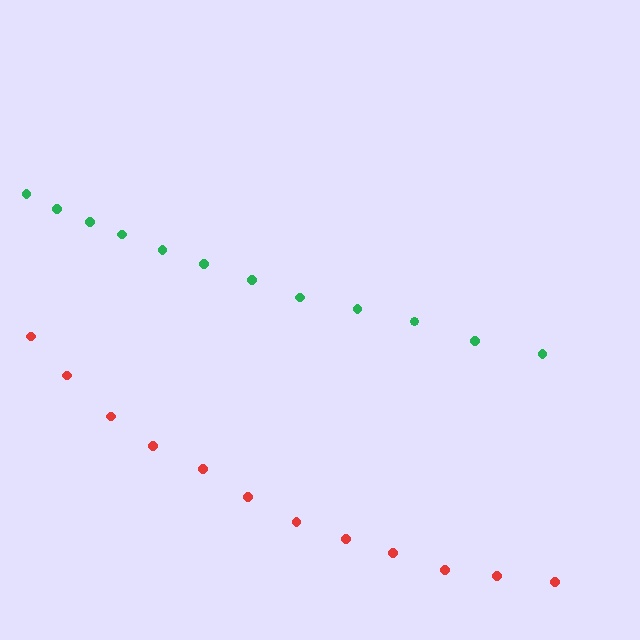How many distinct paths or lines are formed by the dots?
There are 2 distinct paths.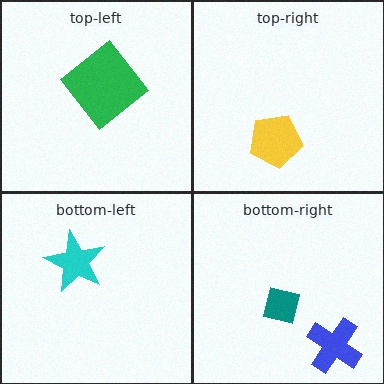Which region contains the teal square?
The bottom-right region.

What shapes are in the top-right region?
The yellow pentagon.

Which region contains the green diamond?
The top-left region.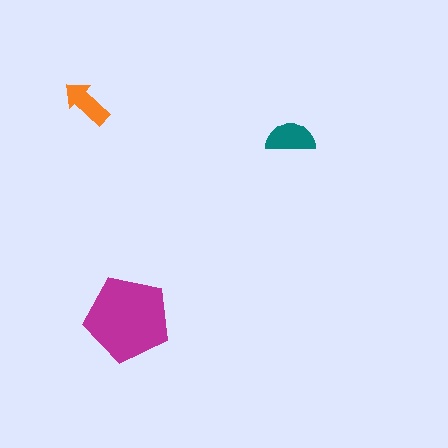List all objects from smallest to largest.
The orange arrow, the teal semicircle, the magenta pentagon.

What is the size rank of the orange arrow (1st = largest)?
3rd.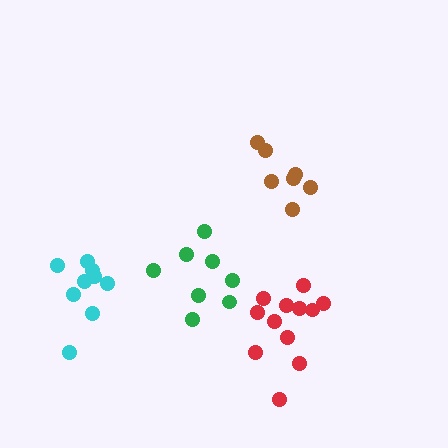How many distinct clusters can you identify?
There are 4 distinct clusters.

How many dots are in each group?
Group 1: 9 dots, Group 2: 12 dots, Group 3: 8 dots, Group 4: 7 dots (36 total).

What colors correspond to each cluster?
The clusters are colored: cyan, red, green, brown.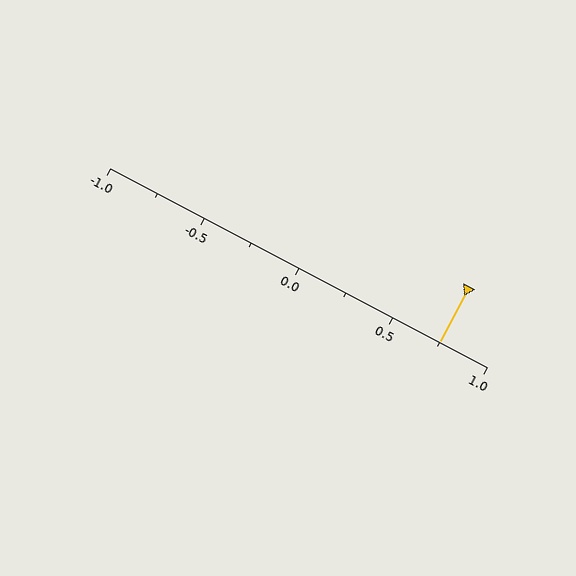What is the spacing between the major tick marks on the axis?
The major ticks are spaced 0.5 apart.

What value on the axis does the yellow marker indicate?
The marker indicates approximately 0.75.